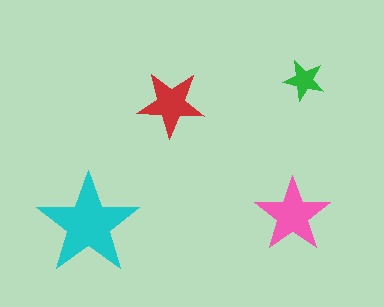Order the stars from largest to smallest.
the cyan one, the pink one, the red one, the green one.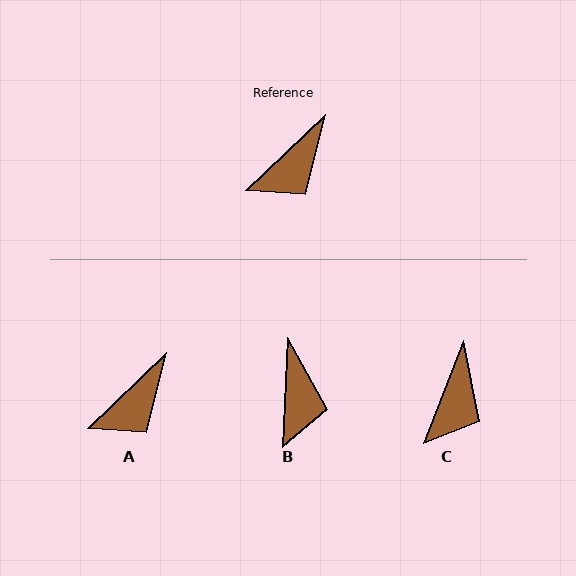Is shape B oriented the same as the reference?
No, it is off by about 44 degrees.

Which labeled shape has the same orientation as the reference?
A.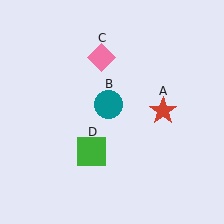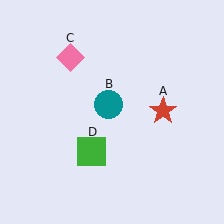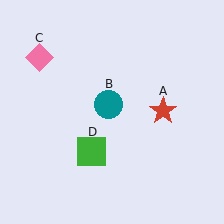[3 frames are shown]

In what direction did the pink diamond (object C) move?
The pink diamond (object C) moved left.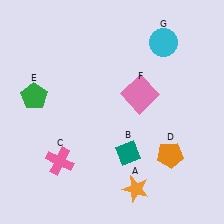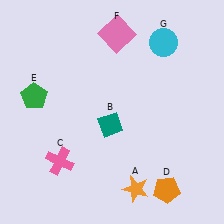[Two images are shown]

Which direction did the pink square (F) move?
The pink square (F) moved up.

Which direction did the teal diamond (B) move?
The teal diamond (B) moved up.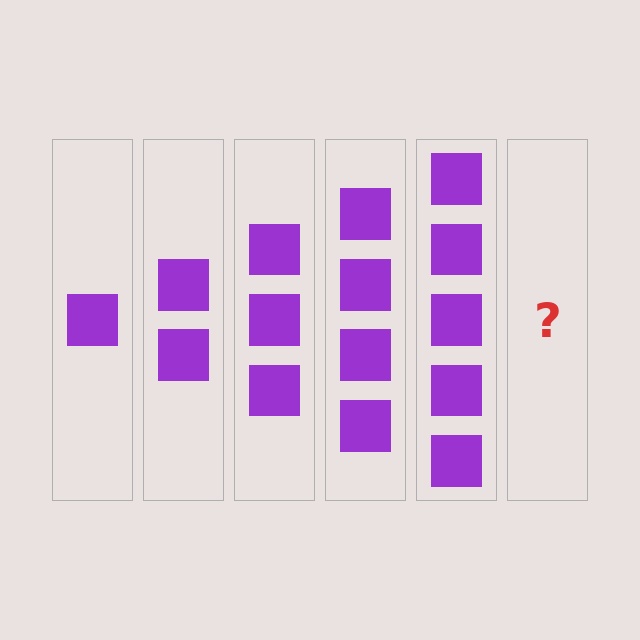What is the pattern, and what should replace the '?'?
The pattern is that each step adds one more square. The '?' should be 6 squares.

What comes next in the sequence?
The next element should be 6 squares.